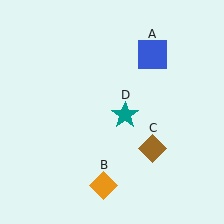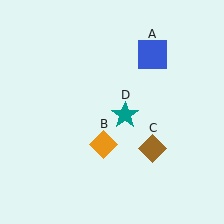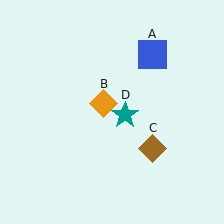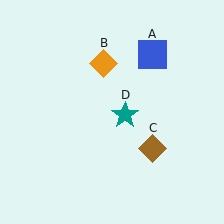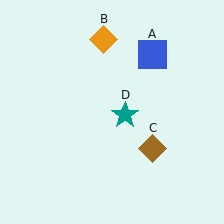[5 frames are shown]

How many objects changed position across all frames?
1 object changed position: orange diamond (object B).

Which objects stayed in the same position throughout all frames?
Blue square (object A) and brown diamond (object C) and teal star (object D) remained stationary.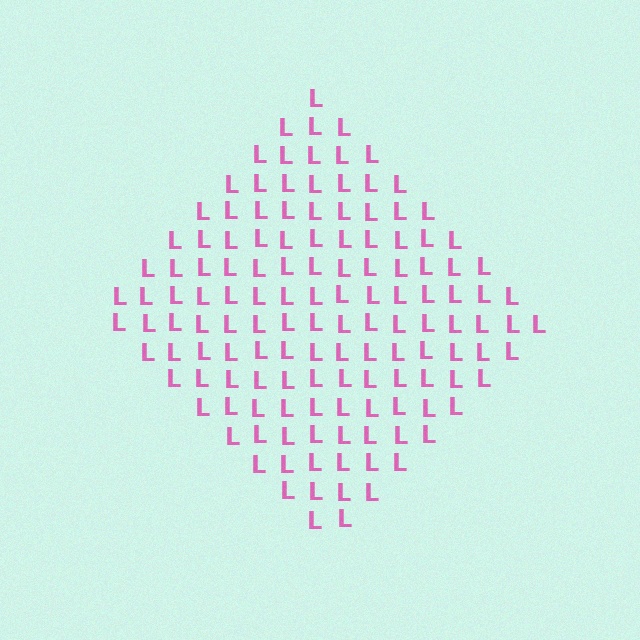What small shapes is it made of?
It is made of small letter L's.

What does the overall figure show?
The overall figure shows a diamond.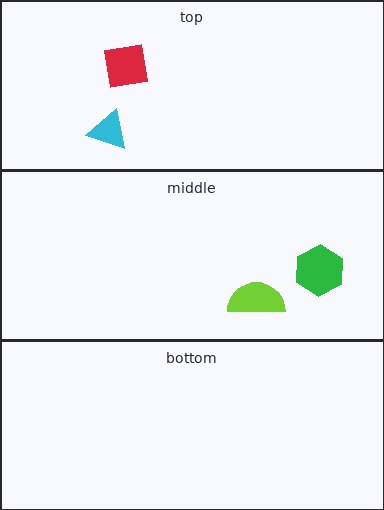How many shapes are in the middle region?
2.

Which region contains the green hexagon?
The middle region.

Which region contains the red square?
The top region.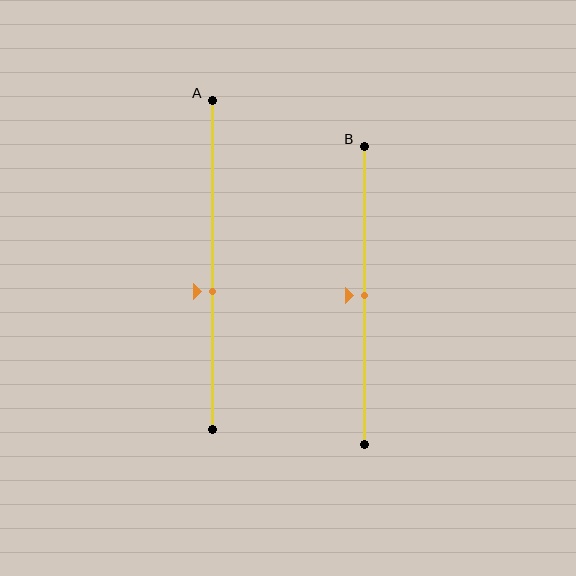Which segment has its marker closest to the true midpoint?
Segment B has its marker closest to the true midpoint.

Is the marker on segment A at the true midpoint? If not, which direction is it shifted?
No, the marker on segment A is shifted downward by about 8% of the segment length.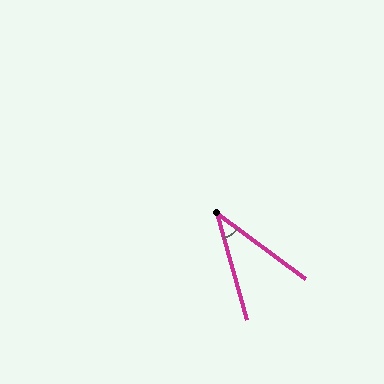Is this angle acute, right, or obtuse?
It is acute.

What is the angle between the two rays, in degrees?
Approximately 38 degrees.